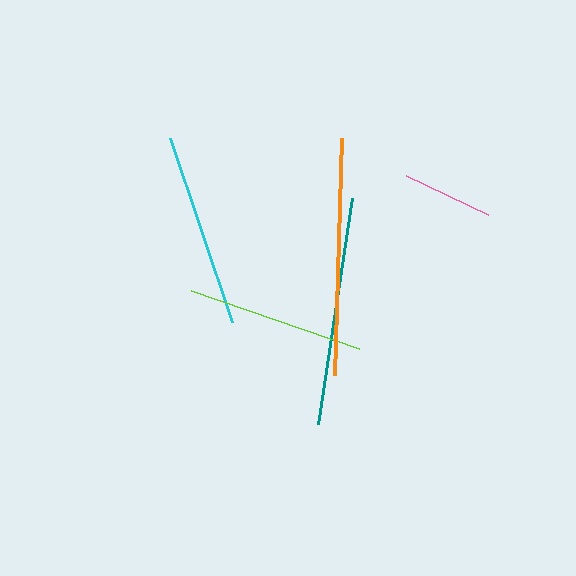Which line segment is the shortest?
The pink line is the shortest at approximately 91 pixels.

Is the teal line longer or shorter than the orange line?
The orange line is longer than the teal line.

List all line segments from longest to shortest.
From longest to shortest: orange, teal, cyan, lime, pink.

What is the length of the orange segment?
The orange segment is approximately 238 pixels long.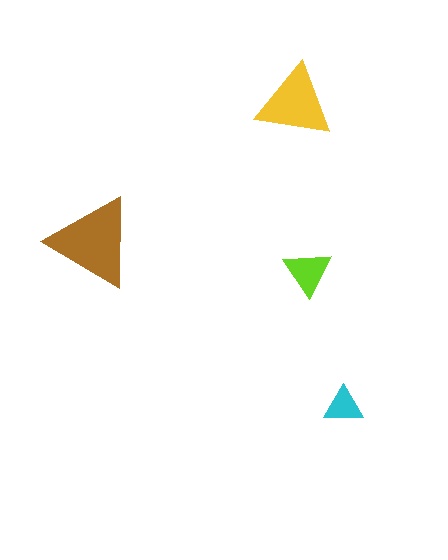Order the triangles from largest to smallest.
the brown one, the yellow one, the lime one, the cyan one.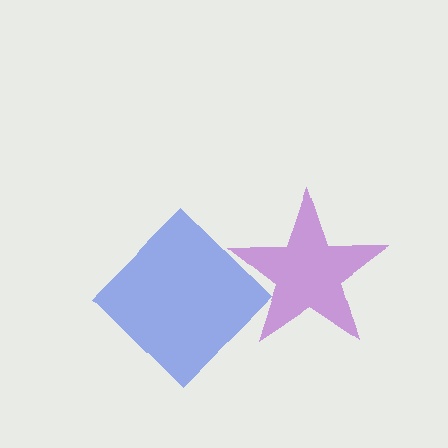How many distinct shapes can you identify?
There are 2 distinct shapes: a purple star, a blue diamond.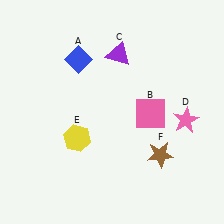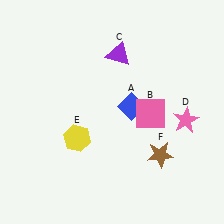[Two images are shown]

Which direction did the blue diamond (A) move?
The blue diamond (A) moved right.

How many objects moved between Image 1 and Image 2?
1 object moved between the two images.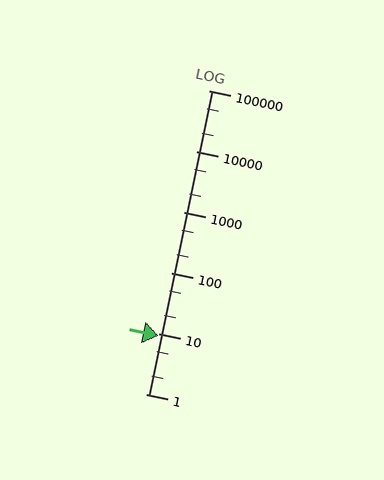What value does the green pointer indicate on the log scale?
The pointer indicates approximately 9.2.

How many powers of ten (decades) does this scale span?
The scale spans 5 decades, from 1 to 100000.